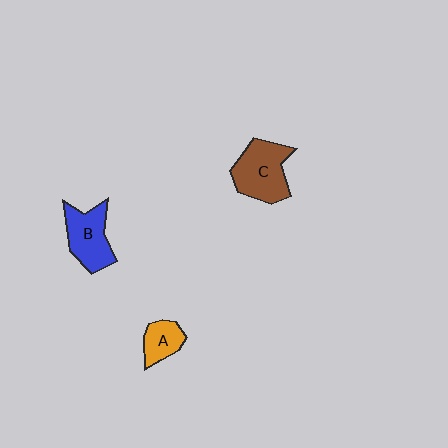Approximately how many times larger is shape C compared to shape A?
Approximately 2.0 times.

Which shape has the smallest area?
Shape A (orange).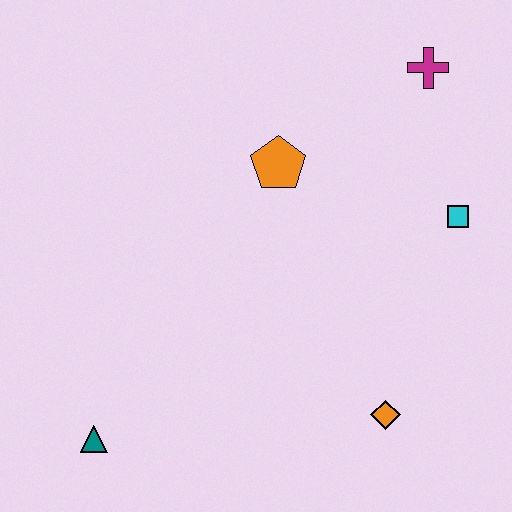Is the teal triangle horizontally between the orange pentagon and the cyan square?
No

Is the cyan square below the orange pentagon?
Yes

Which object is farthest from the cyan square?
The teal triangle is farthest from the cyan square.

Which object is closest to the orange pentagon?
The magenta cross is closest to the orange pentagon.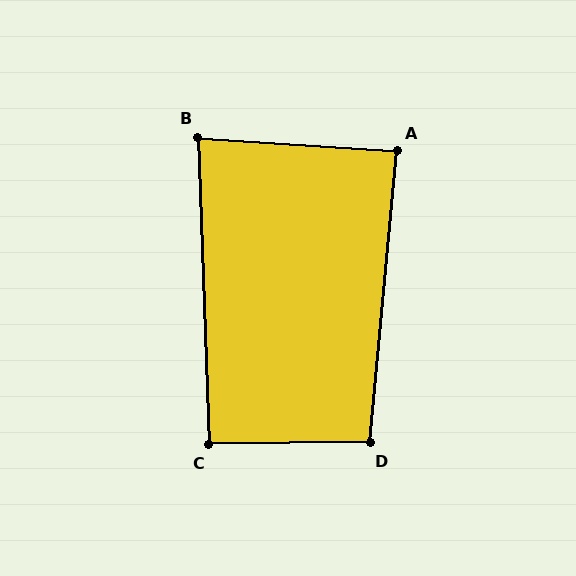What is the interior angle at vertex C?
Approximately 92 degrees (approximately right).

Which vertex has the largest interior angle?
D, at approximately 96 degrees.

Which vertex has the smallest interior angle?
B, at approximately 84 degrees.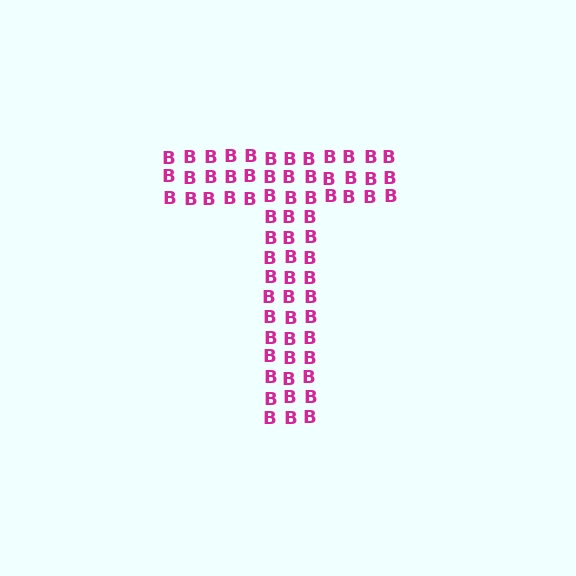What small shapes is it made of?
It is made of small letter B's.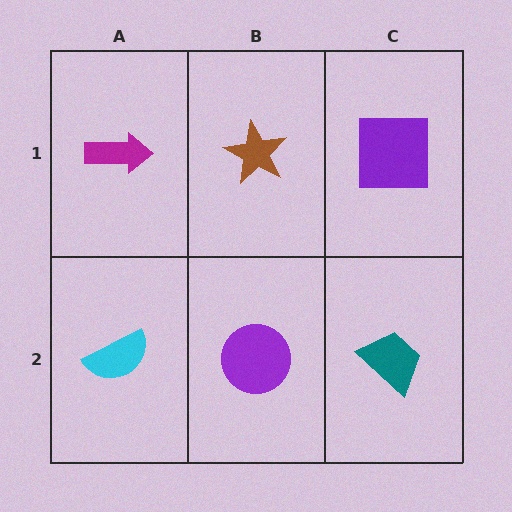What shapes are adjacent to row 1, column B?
A purple circle (row 2, column B), a magenta arrow (row 1, column A), a purple square (row 1, column C).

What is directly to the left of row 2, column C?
A purple circle.